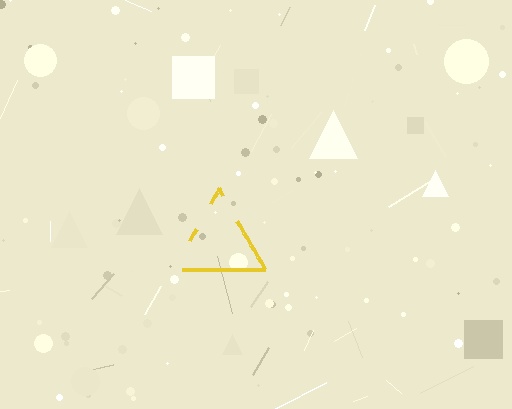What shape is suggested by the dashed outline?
The dashed outline suggests a triangle.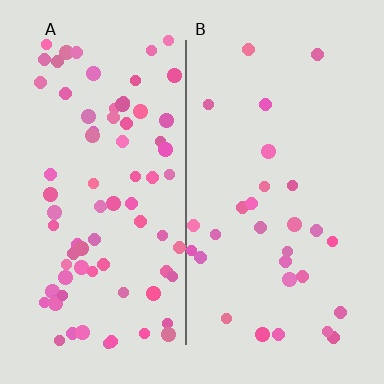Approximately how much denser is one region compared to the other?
Approximately 2.6× — region A over region B.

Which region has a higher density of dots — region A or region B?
A (the left).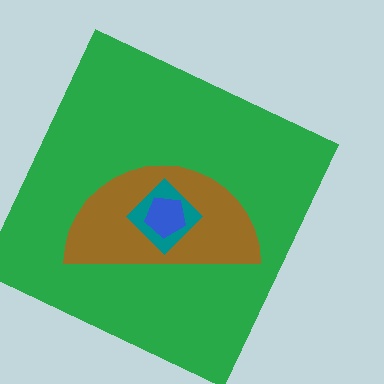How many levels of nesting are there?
4.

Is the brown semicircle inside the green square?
Yes.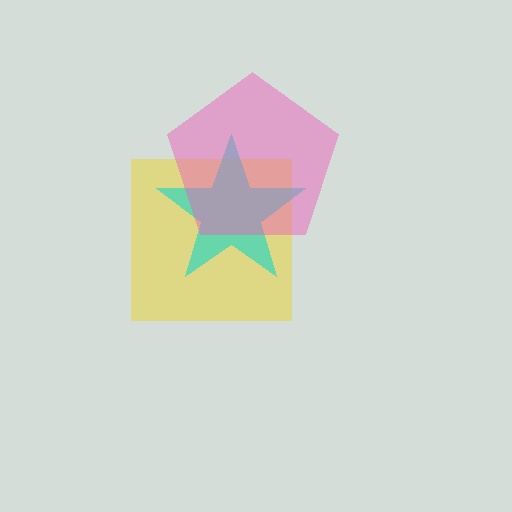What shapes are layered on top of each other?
The layered shapes are: a yellow square, a cyan star, a pink pentagon.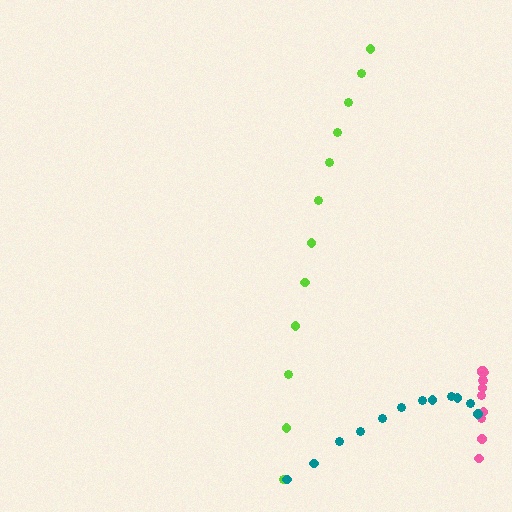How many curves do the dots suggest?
There are 3 distinct paths.